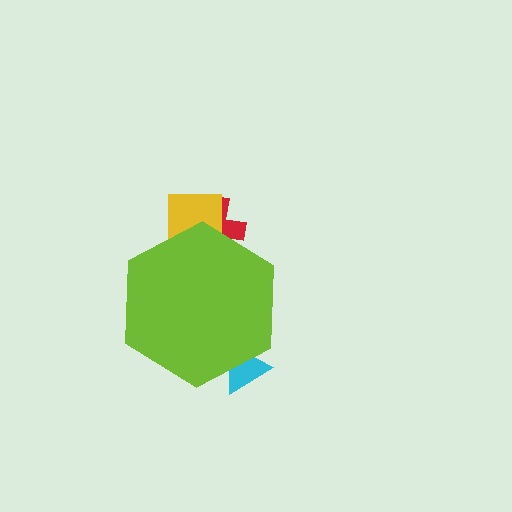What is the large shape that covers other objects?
A lime hexagon.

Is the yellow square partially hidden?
Yes, the yellow square is partially hidden behind the lime hexagon.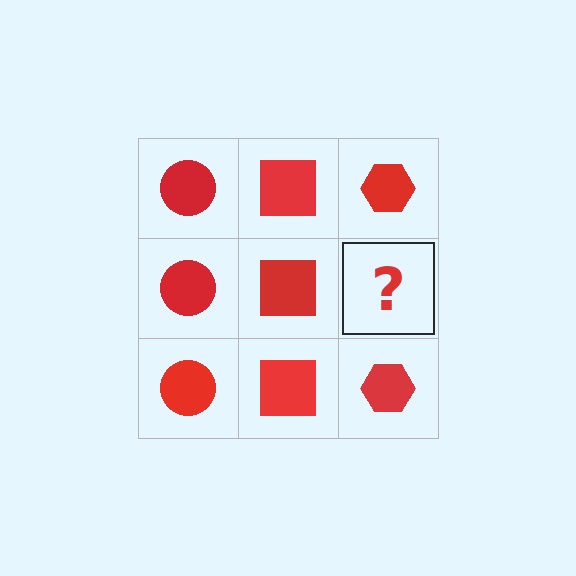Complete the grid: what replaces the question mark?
The question mark should be replaced with a red hexagon.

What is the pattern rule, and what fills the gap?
The rule is that each column has a consistent shape. The gap should be filled with a red hexagon.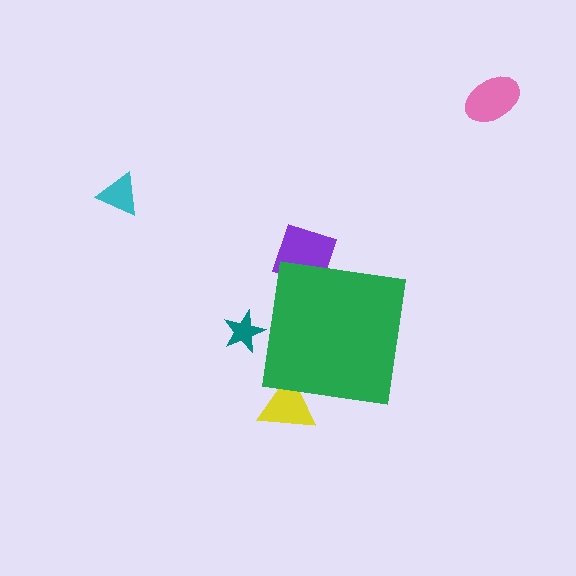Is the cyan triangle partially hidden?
No, the cyan triangle is fully visible.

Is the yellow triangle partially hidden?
Yes, the yellow triangle is partially hidden behind the green square.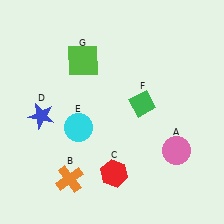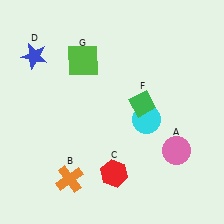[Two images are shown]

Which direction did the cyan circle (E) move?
The cyan circle (E) moved right.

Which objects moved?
The objects that moved are: the blue star (D), the cyan circle (E).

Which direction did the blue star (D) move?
The blue star (D) moved up.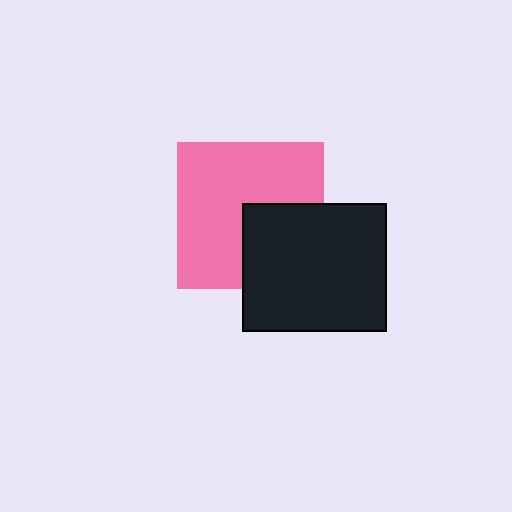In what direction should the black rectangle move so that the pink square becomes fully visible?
The black rectangle should move toward the lower-right. That is the shortest direction to clear the overlap and leave the pink square fully visible.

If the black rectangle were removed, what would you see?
You would see the complete pink square.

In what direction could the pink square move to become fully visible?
The pink square could move toward the upper-left. That would shift it out from behind the black rectangle entirely.